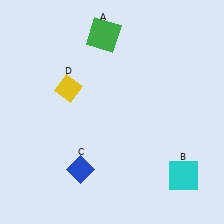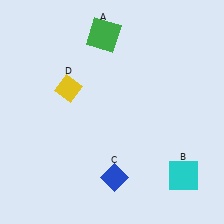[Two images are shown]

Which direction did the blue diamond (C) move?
The blue diamond (C) moved right.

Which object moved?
The blue diamond (C) moved right.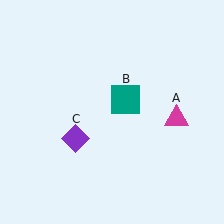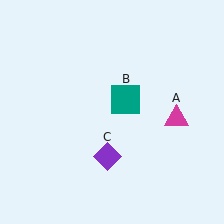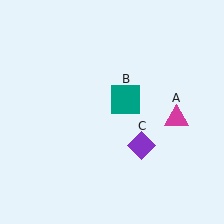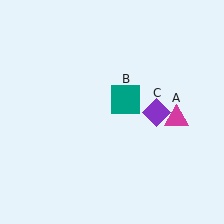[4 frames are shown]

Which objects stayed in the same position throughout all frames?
Magenta triangle (object A) and teal square (object B) remained stationary.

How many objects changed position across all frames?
1 object changed position: purple diamond (object C).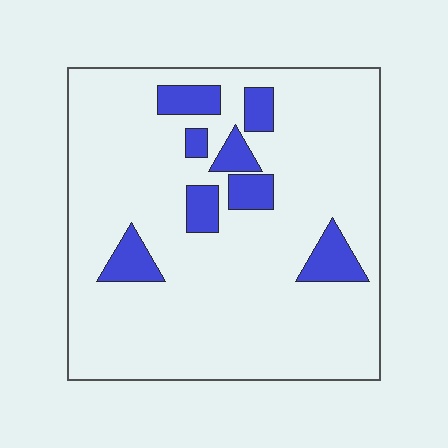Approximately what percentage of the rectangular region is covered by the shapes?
Approximately 15%.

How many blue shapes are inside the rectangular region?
8.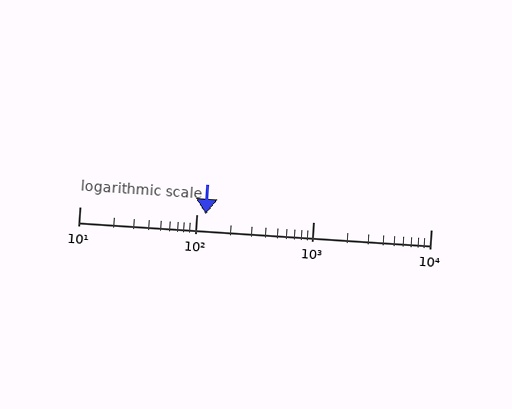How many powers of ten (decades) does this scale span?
The scale spans 3 decades, from 10 to 10000.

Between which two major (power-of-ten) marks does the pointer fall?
The pointer is between 100 and 1000.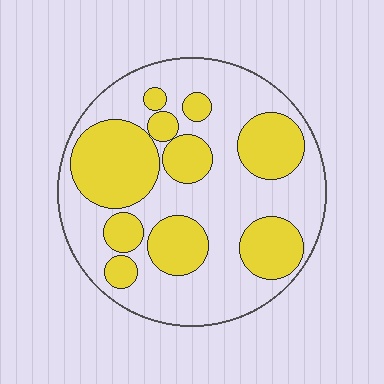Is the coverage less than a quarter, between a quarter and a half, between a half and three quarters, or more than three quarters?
Between a quarter and a half.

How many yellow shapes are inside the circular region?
10.